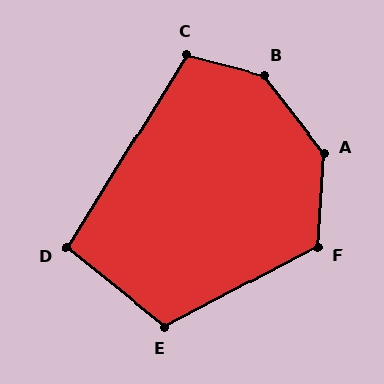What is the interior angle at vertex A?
Approximately 139 degrees (obtuse).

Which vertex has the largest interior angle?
B, at approximately 142 degrees.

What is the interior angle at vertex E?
Approximately 114 degrees (obtuse).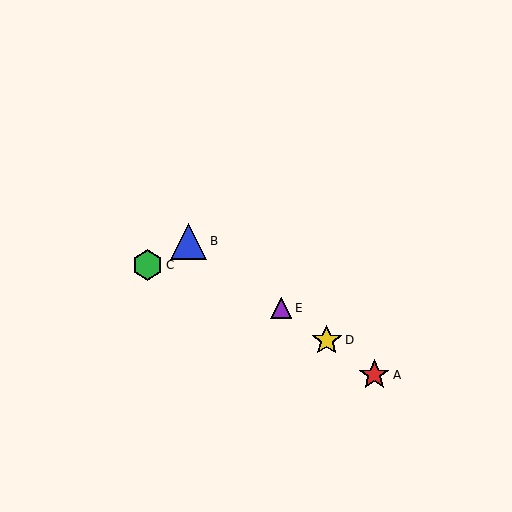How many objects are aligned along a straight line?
4 objects (A, B, D, E) are aligned along a straight line.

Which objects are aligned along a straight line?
Objects A, B, D, E are aligned along a straight line.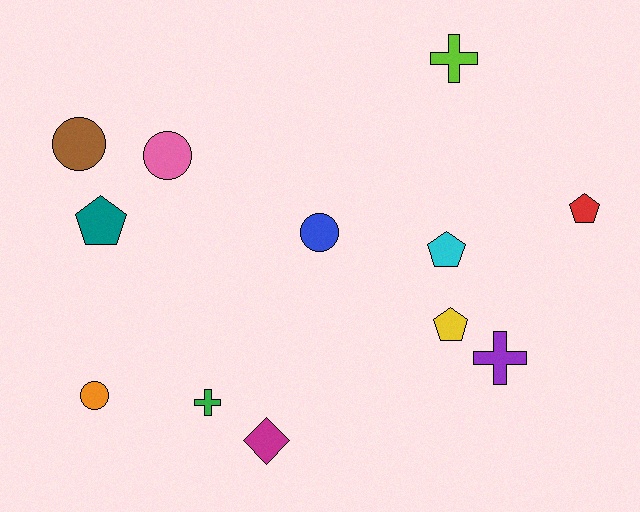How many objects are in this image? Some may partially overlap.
There are 12 objects.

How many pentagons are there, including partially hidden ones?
There are 4 pentagons.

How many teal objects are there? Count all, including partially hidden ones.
There is 1 teal object.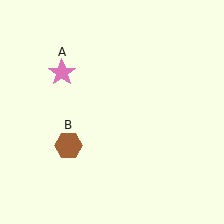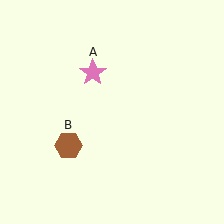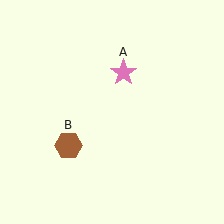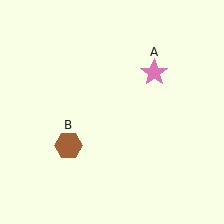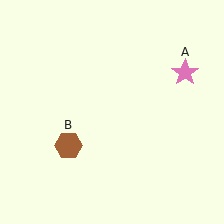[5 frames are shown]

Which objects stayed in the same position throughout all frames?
Brown hexagon (object B) remained stationary.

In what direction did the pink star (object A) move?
The pink star (object A) moved right.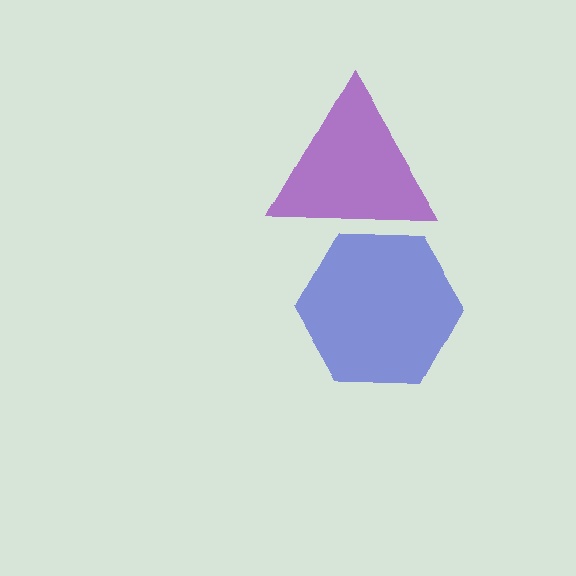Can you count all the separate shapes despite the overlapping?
Yes, there are 2 separate shapes.